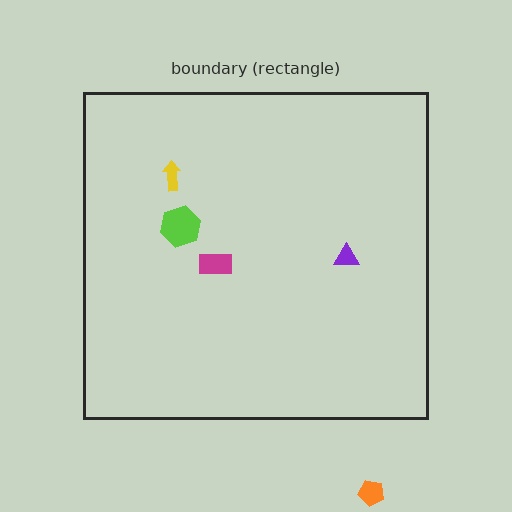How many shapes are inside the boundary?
4 inside, 1 outside.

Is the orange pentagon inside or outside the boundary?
Outside.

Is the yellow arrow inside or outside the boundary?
Inside.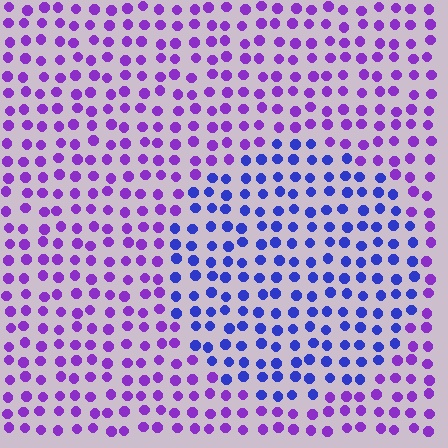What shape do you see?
I see a circle.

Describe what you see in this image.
The image is filled with small purple elements in a uniform arrangement. A circle-shaped region is visible where the elements are tinted to a slightly different hue, forming a subtle color boundary.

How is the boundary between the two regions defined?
The boundary is defined purely by a slight shift in hue (about 41 degrees). Spacing, size, and orientation are identical on both sides.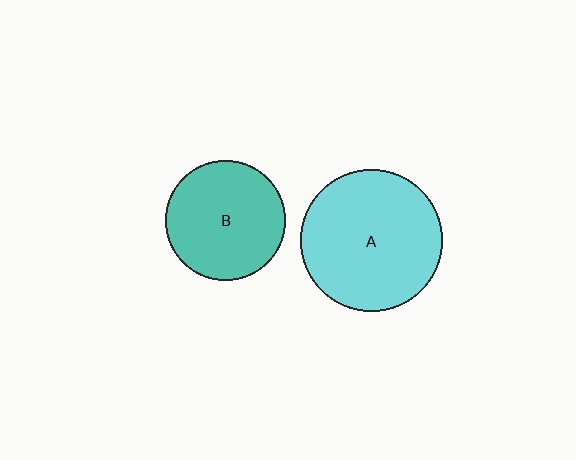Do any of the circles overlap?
No, none of the circles overlap.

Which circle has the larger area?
Circle A (cyan).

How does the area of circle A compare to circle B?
Approximately 1.4 times.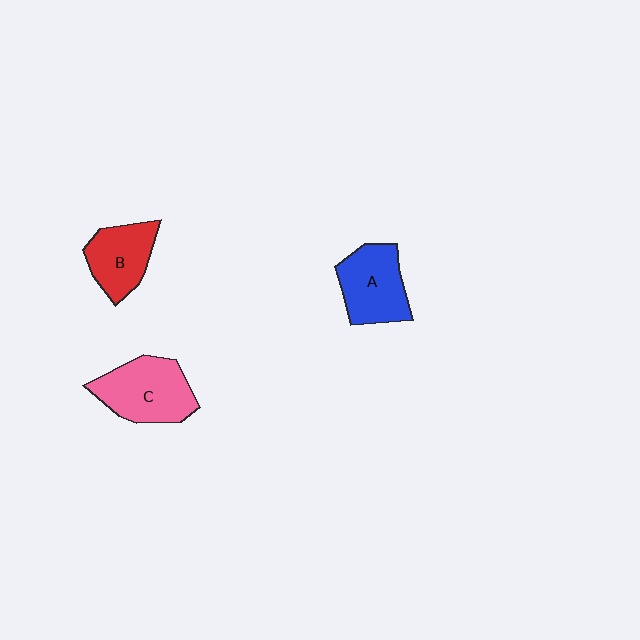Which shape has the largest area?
Shape C (pink).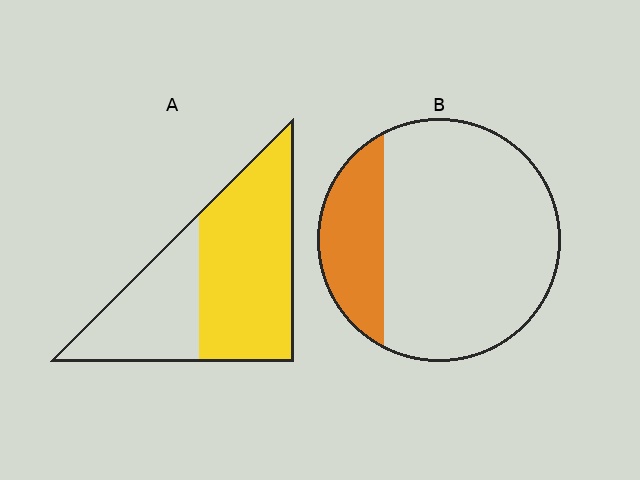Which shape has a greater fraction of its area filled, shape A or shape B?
Shape A.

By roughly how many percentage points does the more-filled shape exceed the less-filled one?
By roughly 40 percentage points (A over B).